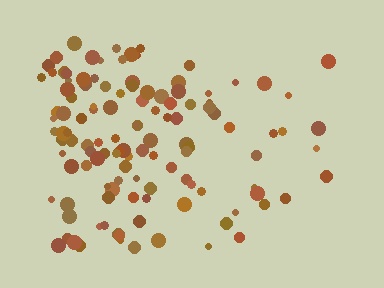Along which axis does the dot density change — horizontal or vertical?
Horizontal.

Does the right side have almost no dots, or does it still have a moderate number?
Still a moderate number, just noticeably fewer than the left.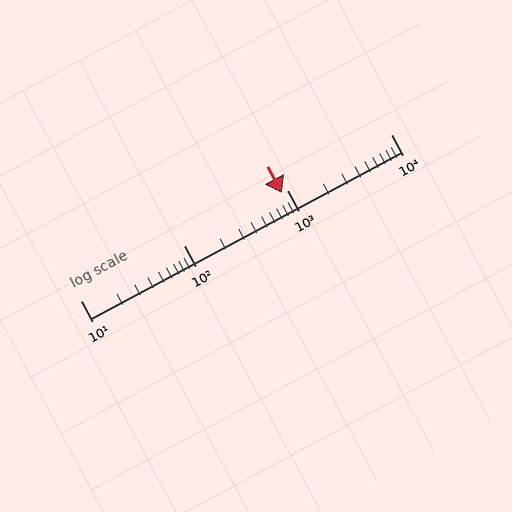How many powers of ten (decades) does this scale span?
The scale spans 3 decades, from 10 to 10000.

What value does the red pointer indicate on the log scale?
The pointer indicates approximately 880.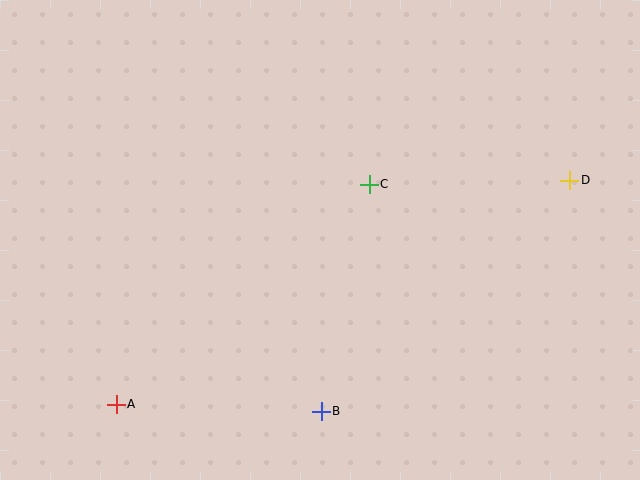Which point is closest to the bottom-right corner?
Point D is closest to the bottom-right corner.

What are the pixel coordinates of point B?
Point B is at (321, 411).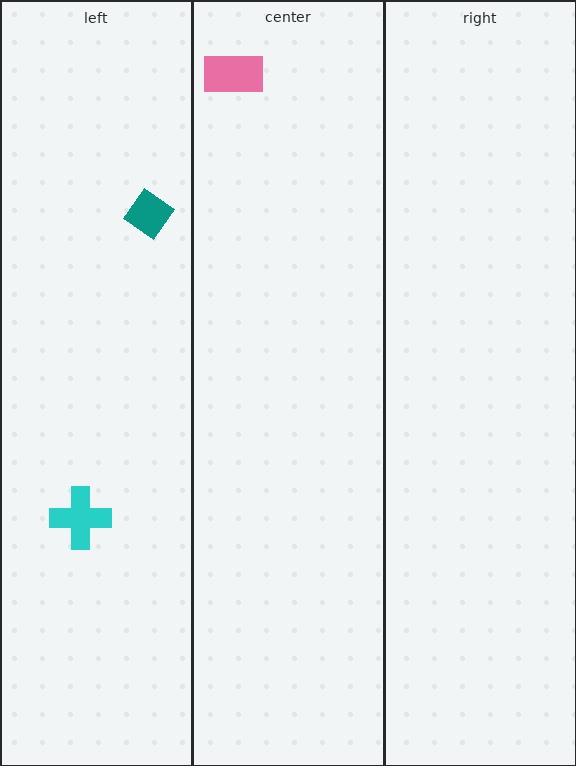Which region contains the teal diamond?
The left region.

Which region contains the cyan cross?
The left region.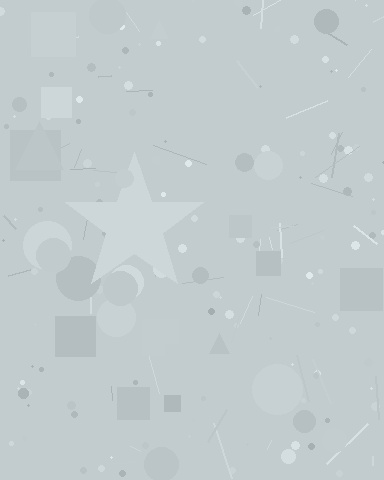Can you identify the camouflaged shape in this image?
The camouflaged shape is a star.